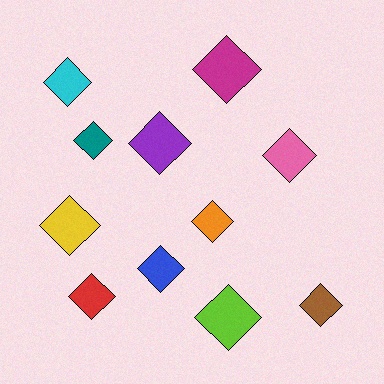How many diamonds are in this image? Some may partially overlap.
There are 11 diamonds.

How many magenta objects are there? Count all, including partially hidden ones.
There is 1 magenta object.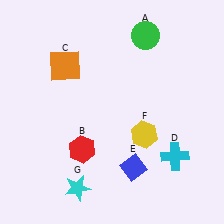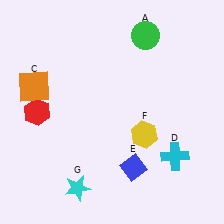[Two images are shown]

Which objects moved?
The objects that moved are: the red hexagon (B), the orange square (C).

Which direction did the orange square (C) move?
The orange square (C) moved left.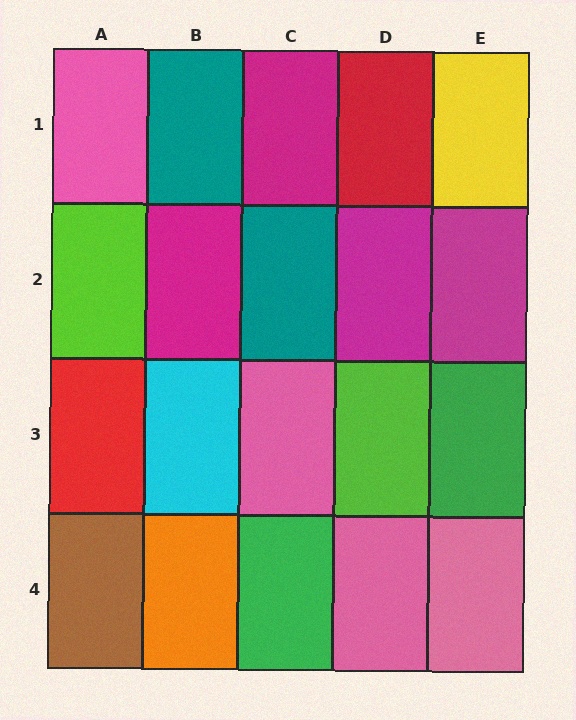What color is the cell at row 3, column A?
Red.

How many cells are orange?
1 cell is orange.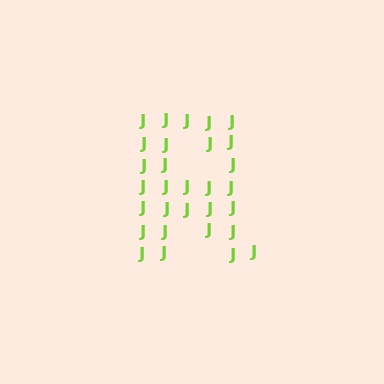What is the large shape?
The large shape is the letter R.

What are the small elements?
The small elements are letter J's.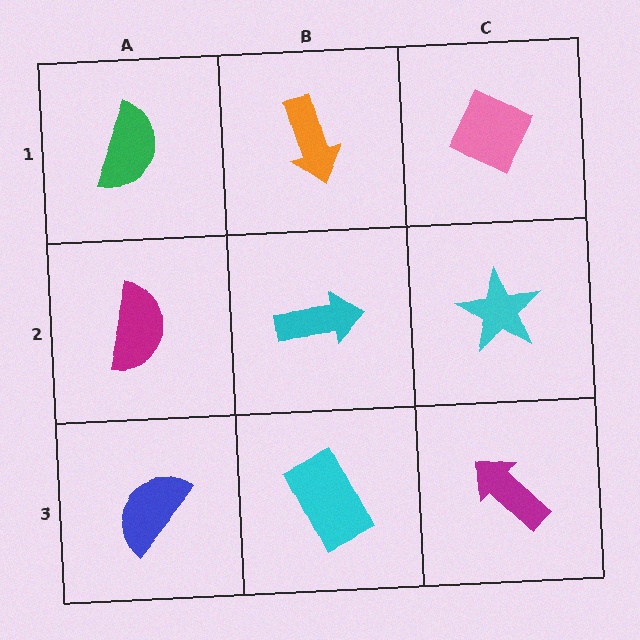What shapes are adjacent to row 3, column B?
A cyan arrow (row 2, column B), a blue semicircle (row 3, column A), a magenta arrow (row 3, column C).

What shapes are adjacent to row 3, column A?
A magenta semicircle (row 2, column A), a cyan rectangle (row 3, column B).